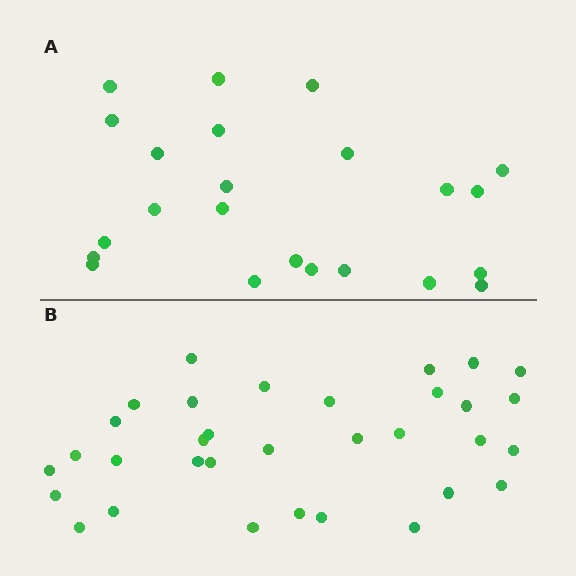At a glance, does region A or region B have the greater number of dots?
Region B (the bottom region) has more dots.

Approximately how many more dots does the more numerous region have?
Region B has roughly 10 or so more dots than region A.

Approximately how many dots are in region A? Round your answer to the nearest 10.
About 20 dots. (The exact count is 23, which rounds to 20.)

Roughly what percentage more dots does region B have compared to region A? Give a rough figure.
About 45% more.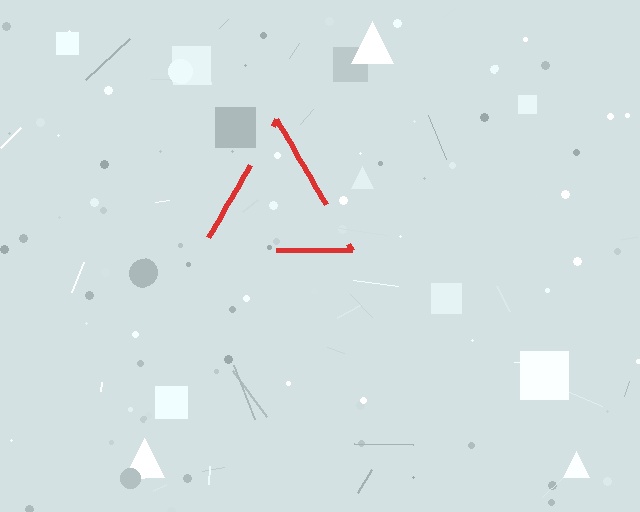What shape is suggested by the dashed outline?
The dashed outline suggests a triangle.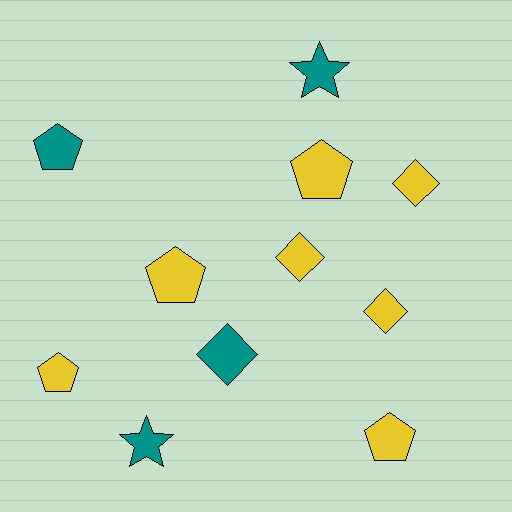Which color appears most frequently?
Yellow, with 7 objects.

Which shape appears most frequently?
Pentagon, with 5 objects.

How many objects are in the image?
There are 11 objects.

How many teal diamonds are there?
There is 1 teal diamond.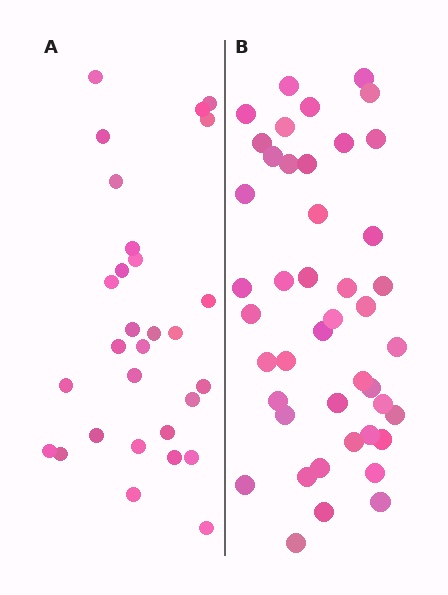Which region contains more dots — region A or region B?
Region B (the right region) has more dots.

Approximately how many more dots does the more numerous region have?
Region B has approximately 15 more dots than region A.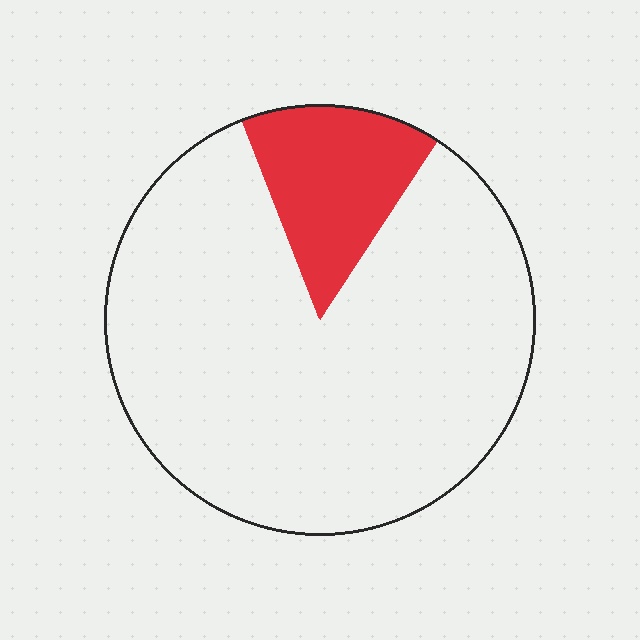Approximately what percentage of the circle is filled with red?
Approximately 15%.